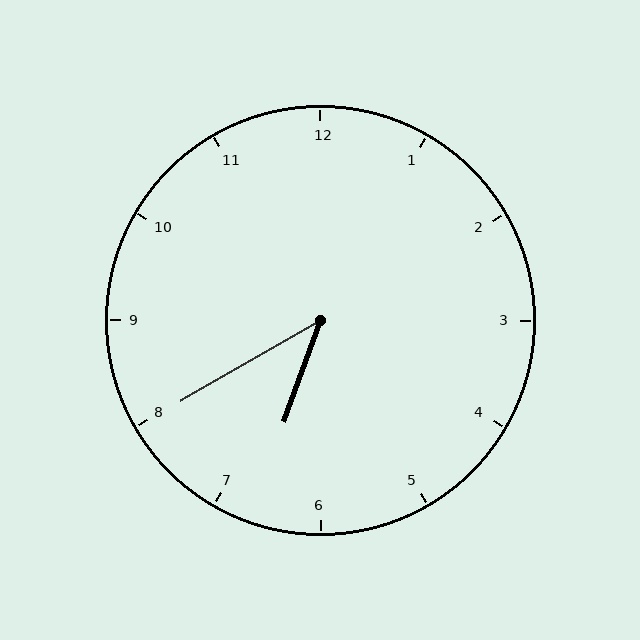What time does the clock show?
6:40.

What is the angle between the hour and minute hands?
Approximately 40 degrees.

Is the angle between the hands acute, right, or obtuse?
It is acute.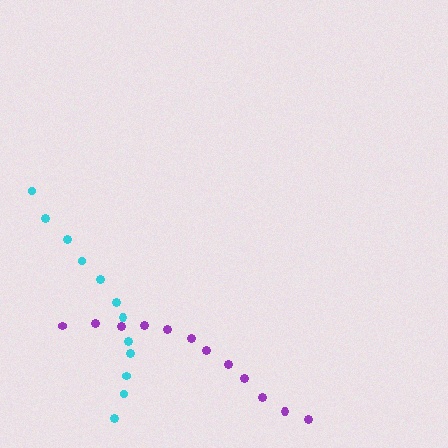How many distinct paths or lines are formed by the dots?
There are 2 distinct paths.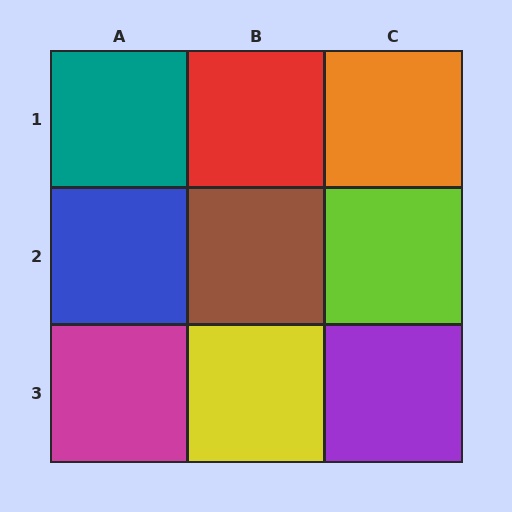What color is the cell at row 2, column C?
Lime.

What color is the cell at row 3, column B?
Yellow.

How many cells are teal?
1 cell is teal.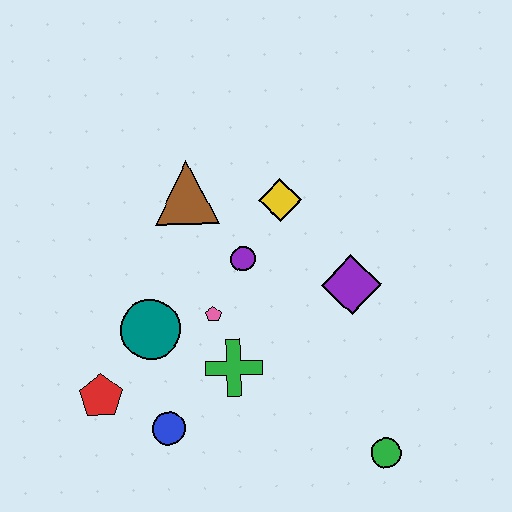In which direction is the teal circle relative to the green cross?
The teal circle is to the left of the green cross.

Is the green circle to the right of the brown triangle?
Yes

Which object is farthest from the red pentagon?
The green circle is farthest from the red pentagon.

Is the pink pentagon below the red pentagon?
No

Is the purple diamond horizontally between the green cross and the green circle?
Yes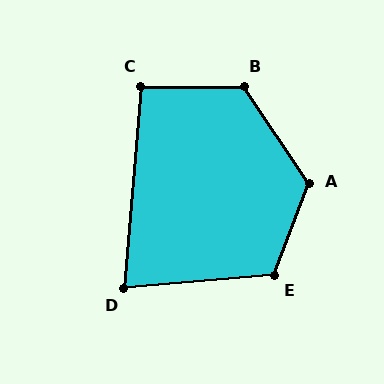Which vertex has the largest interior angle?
A, at approximately 126 degrees.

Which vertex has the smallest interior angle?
D, at approximately 81 degrees.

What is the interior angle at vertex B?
Approximately 124 degrees (obtuse).